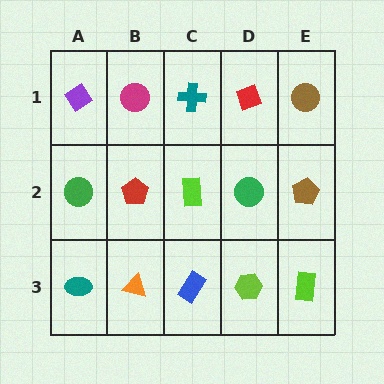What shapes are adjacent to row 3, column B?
A red pentagon (row 2, column B), a teal ellipse (row 3, column A), a blue rectangle (row 3, column C).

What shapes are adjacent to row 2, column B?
A magenta circle (row 1, column B), an orange triangle (row 3, column B), a green circle (row 2, column A), a lime rectangle (row 2, column C).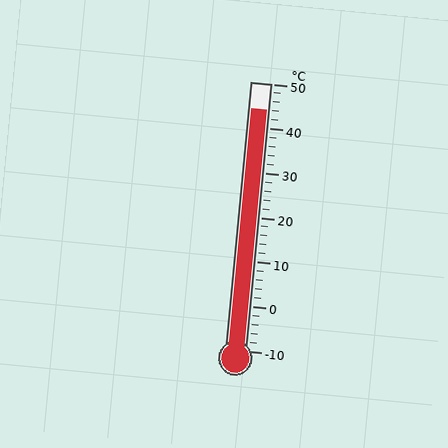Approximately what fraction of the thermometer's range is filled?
The thermometer is filled to approximately 90% of its range.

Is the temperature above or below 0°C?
The temperature is above 0°C.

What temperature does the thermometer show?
The thermometer shows approximately 44°C.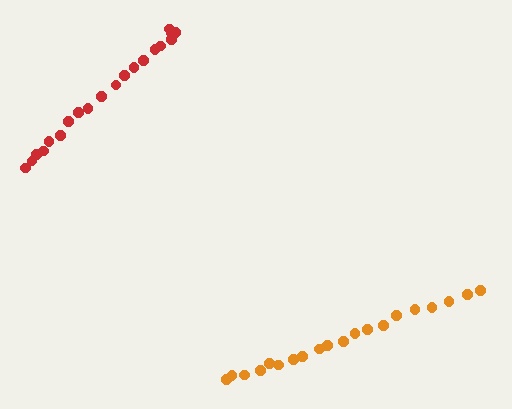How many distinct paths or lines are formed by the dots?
There are 2 distinct paths.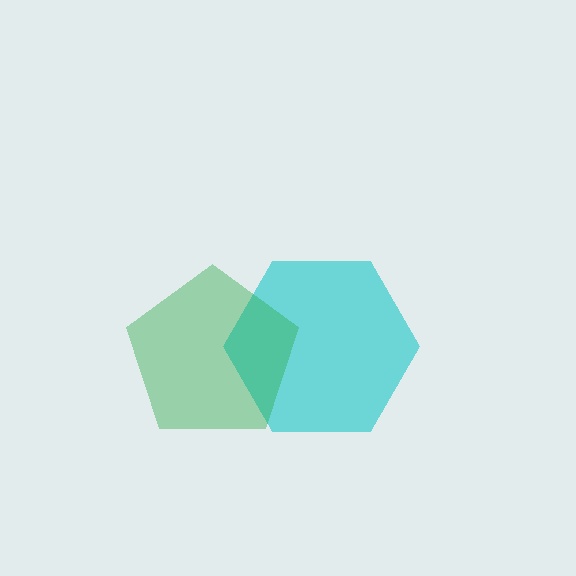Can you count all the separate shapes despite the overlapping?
Yes, there are 2 separate shapes.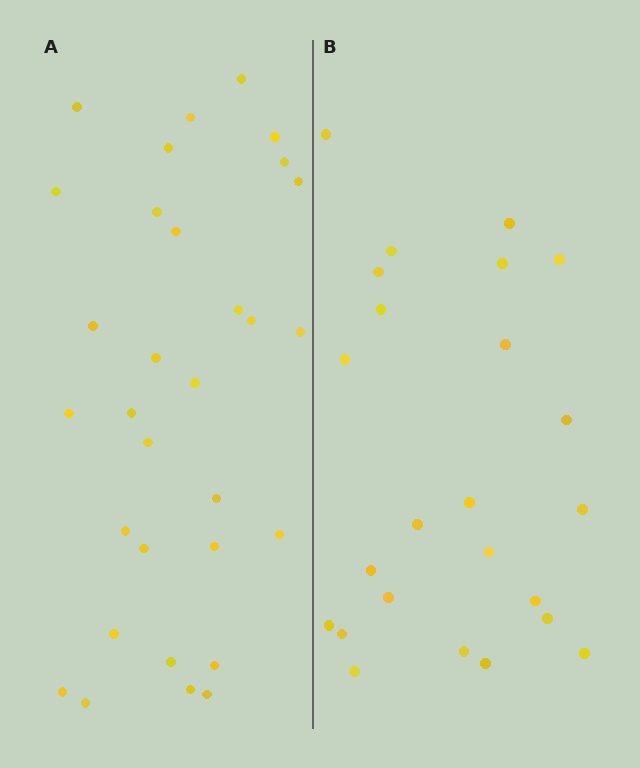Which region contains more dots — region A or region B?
Region A (the left region) has more dots.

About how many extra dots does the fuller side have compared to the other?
Region A has roughly 8 or so more dots than region B.